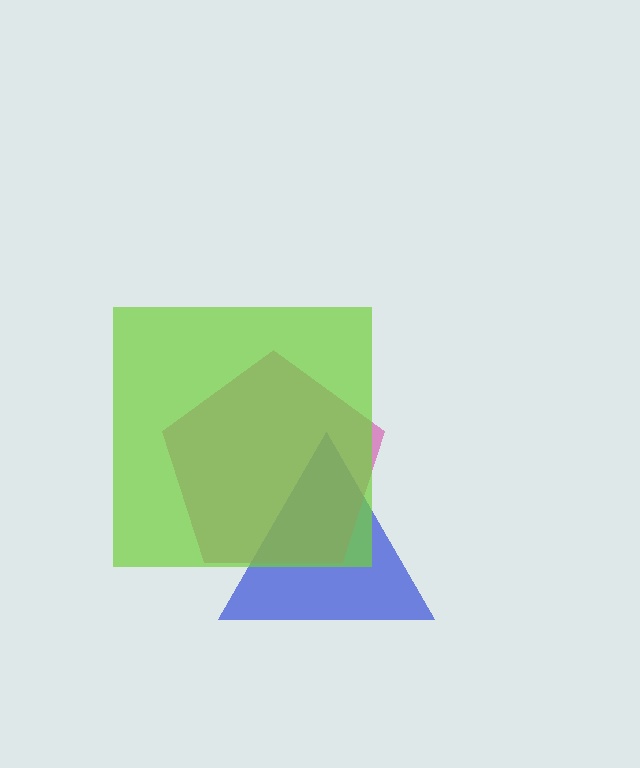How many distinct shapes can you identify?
There are 3 distinct shapes: a blue triangle, a magenta pentagon, a lime square.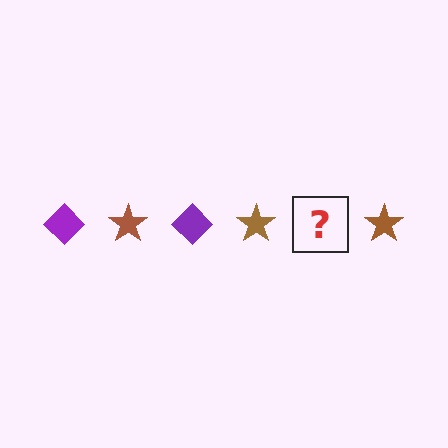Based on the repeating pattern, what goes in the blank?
The blank should be a purple diamond.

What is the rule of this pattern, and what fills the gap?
The rule is that the pattern alternates between purple diamond and brown star. The gap should be filled with a purple diamond.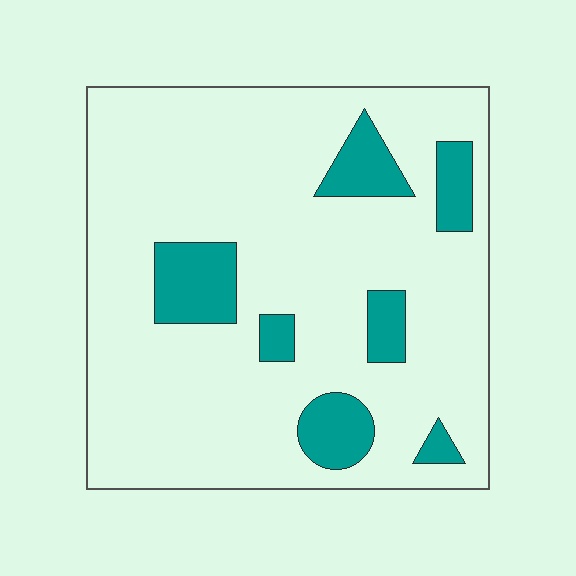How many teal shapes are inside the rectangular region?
7.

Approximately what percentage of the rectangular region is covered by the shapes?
Approximately 15%.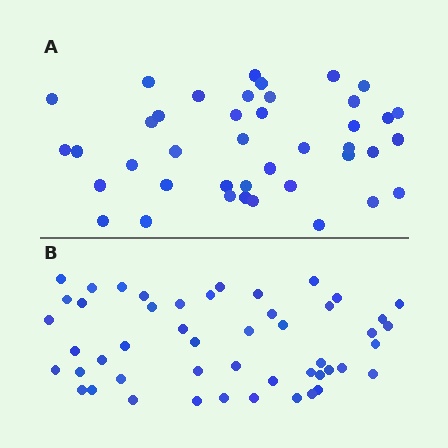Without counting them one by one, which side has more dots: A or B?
Region B (the bottom region) has more dots.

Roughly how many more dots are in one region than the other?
Region B has roughly 8 or so more dots than region A.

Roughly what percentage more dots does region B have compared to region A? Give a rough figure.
About 20% more.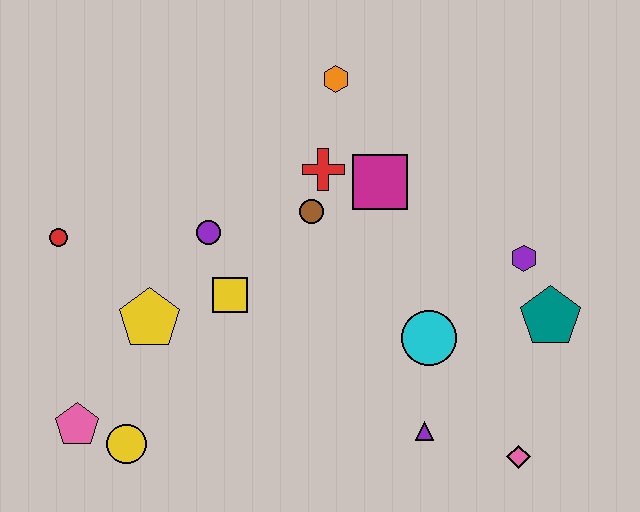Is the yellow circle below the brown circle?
Yes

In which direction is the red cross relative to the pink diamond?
The red cross is above the pink diamond.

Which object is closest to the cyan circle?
The purple triangle is closest to the cyan circle.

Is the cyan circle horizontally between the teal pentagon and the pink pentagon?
Yes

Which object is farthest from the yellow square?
The pink diamond is farthest from the yellow square.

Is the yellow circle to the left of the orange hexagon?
Yes